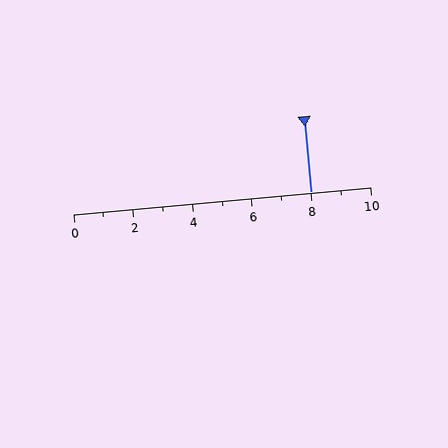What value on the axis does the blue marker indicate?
The marker indicates approximately 8.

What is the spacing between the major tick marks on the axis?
The major ticks are spaced 2 apart.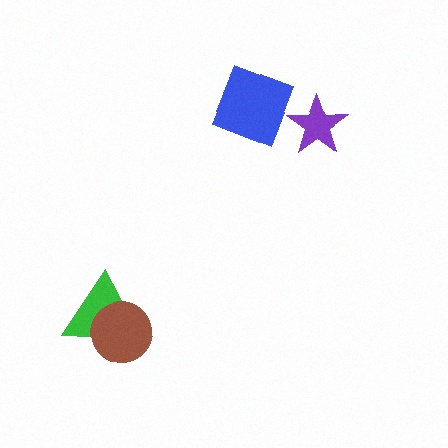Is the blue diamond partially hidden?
Yes, it is partially covered by another shape.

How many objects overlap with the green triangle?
1 object overlaps with the green triangle.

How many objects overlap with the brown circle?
1 object overlaps with the brown circle.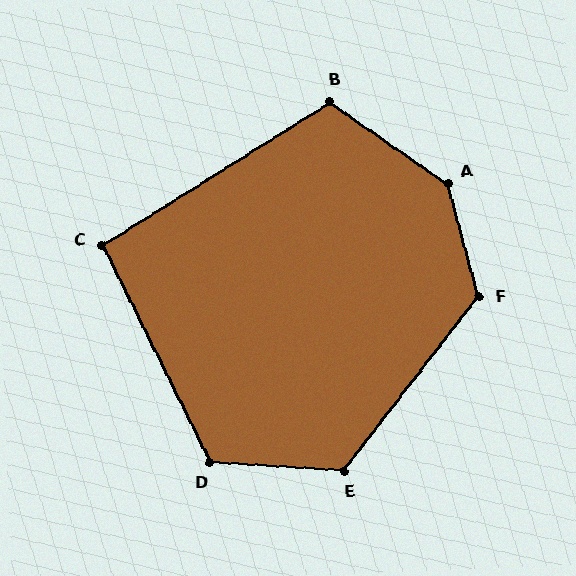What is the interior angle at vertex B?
Approximately 113 degrees (obtuse).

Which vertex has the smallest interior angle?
C, at approximately 96 degrees.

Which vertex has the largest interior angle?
A, at approximately 140 degrees.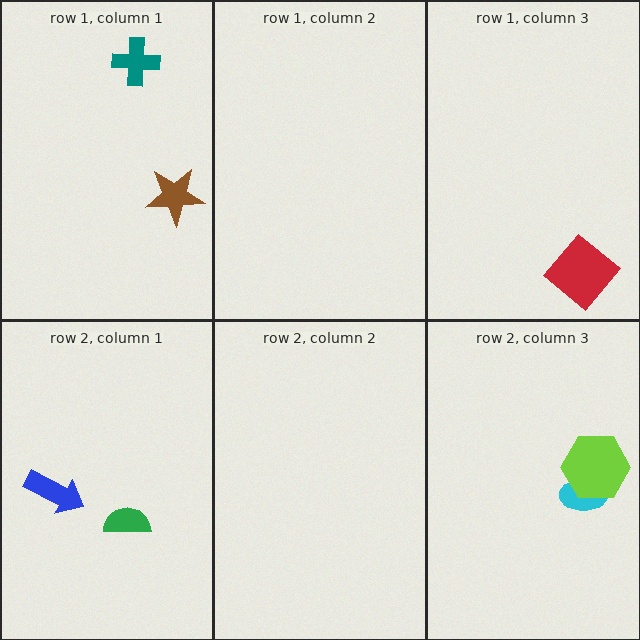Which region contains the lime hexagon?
The row 2, column 3 region.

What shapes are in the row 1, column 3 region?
The red diamond.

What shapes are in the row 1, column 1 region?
The brown star, the teal cross.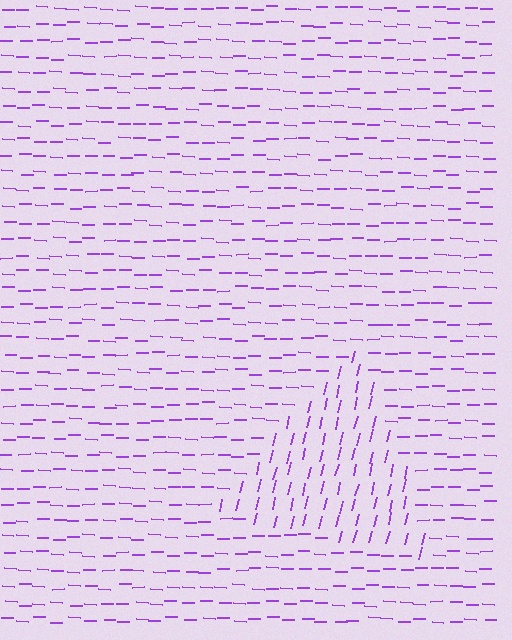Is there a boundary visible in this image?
Yes, there is a texture boundary formed by a change in line orientation.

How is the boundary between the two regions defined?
The boundary is defined purely by a change in line orientation (approximately 78 degrees difference). All lines are the same color and thickness.